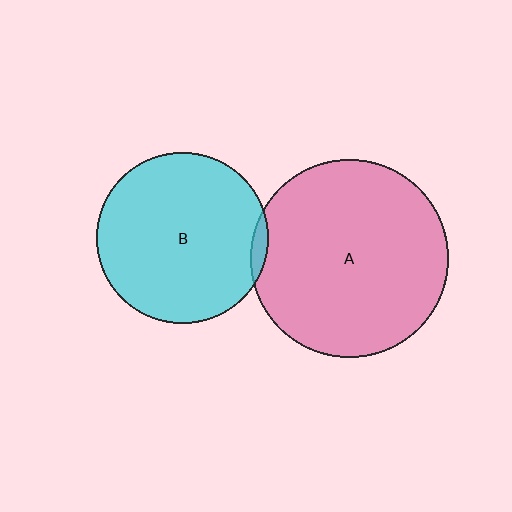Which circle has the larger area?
Circle A (pink).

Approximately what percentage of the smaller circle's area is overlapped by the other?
Approximately 5%.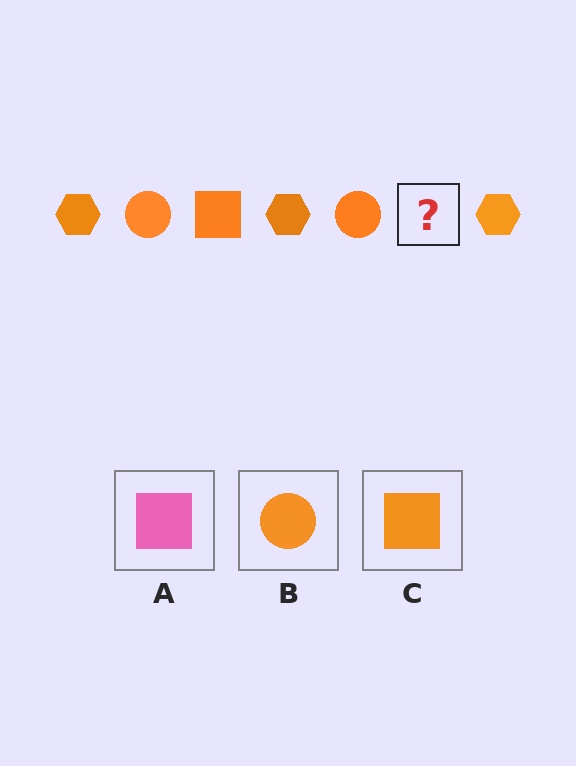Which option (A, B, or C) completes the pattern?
C.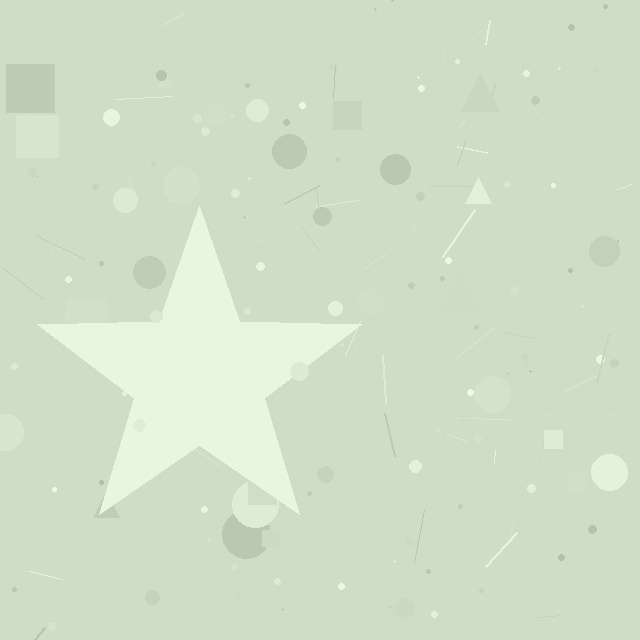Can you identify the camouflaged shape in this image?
The camouflaged shape is a star.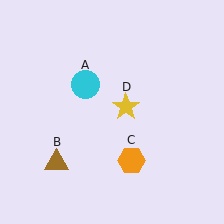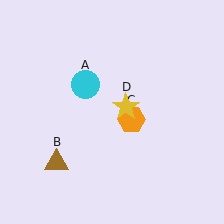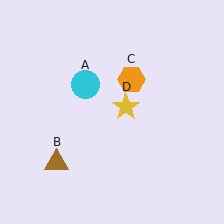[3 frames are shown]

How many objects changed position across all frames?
1 object changed position: orange hexagon (object C).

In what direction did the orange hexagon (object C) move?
The orange hexagon (object C) moved up.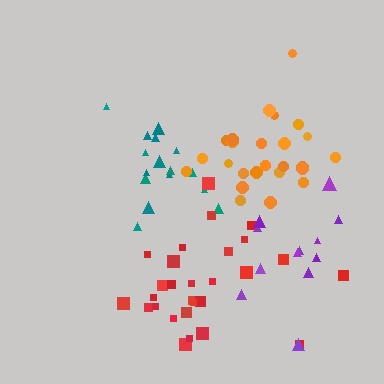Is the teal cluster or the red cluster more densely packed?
Teal.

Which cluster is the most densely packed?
Orange.